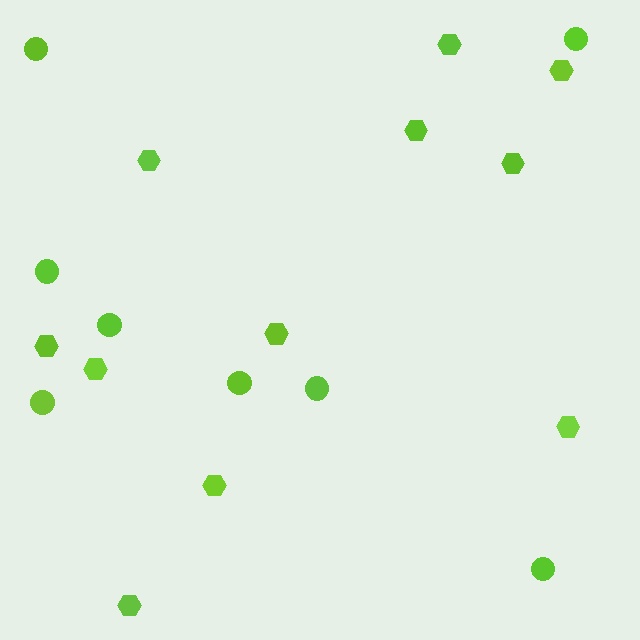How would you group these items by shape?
There are 2 groups: one group of circles (8) and one group of hexagons (11).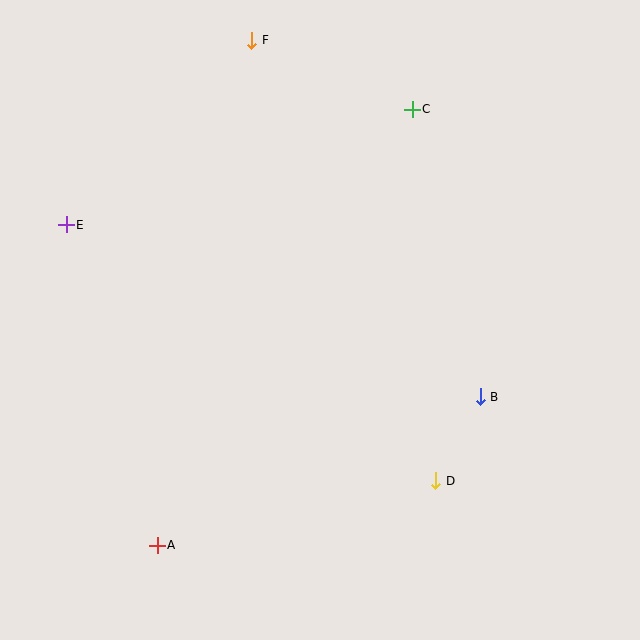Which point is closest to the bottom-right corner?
Point D is closest to the bottom-right corner.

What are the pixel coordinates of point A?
Point A is at (157, 545).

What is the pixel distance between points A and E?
The distance between A and E is 333 pixels.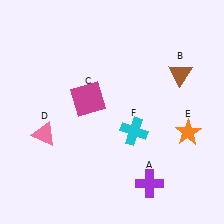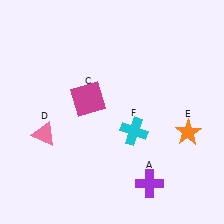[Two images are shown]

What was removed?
The brown triangle (B) was removed in Image 2.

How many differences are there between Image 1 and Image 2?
There is 1 difference between the two images.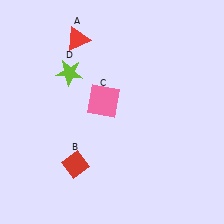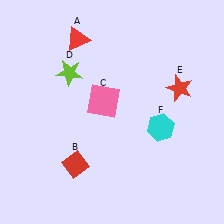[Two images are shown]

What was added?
A red star (E), a cyan hexagon (F) were added in Image 2.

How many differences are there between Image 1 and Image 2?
There are 2 differences between the two images.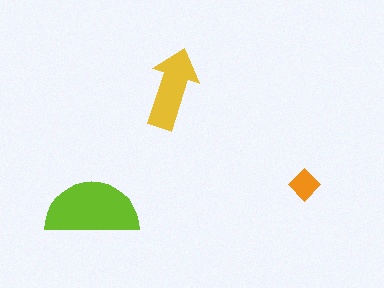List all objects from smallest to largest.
The orange diamond, the yellow arrow, the lime semicircle.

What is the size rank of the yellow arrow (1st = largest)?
2nd.